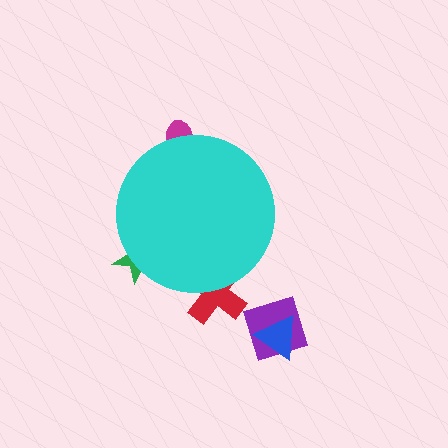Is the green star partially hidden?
Yes, the green star is partially hidden behind the cyan circle.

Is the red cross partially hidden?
Yes, the red cross is partially hidden behind the cyan circle.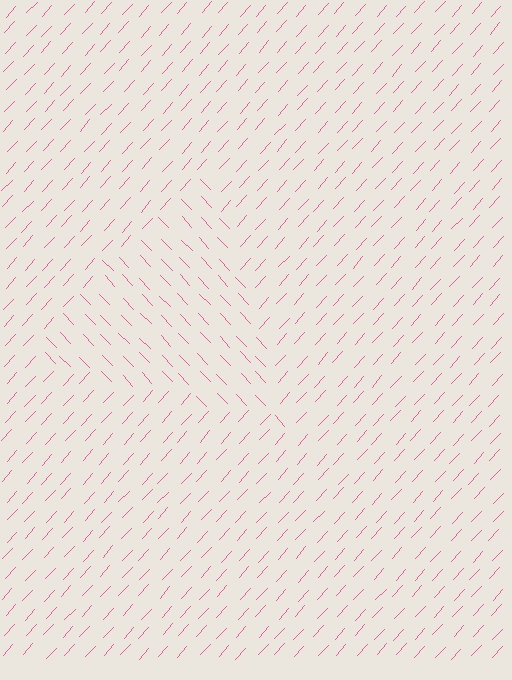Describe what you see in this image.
The image is filled with small pink line segments. A triangle region in the image has lines oriented differently from the surrounding lines, creating a visible texture boundary.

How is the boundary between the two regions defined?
The boundary is defined purely by a change in line orientation (approximately 86 degrees difference). All lines are the same color and thickness.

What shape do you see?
I see a triangle.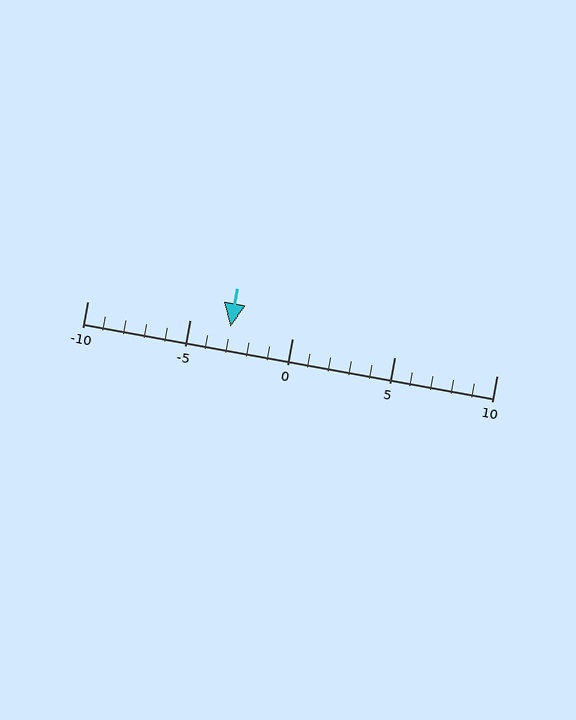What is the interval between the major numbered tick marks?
The major tick marks are spaced 5 units apart.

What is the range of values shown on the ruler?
The ruler shows values from -10 to 10.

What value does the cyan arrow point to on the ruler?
The cyan arrow points to approximately -3.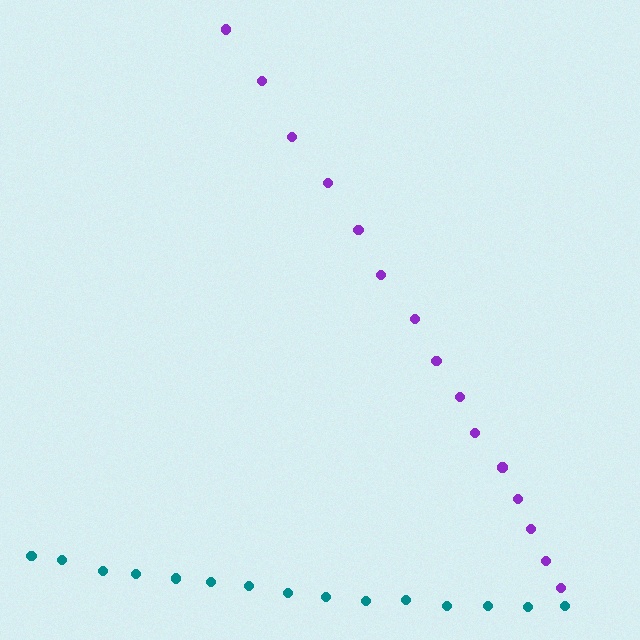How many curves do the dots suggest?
There are 2 distinct paths.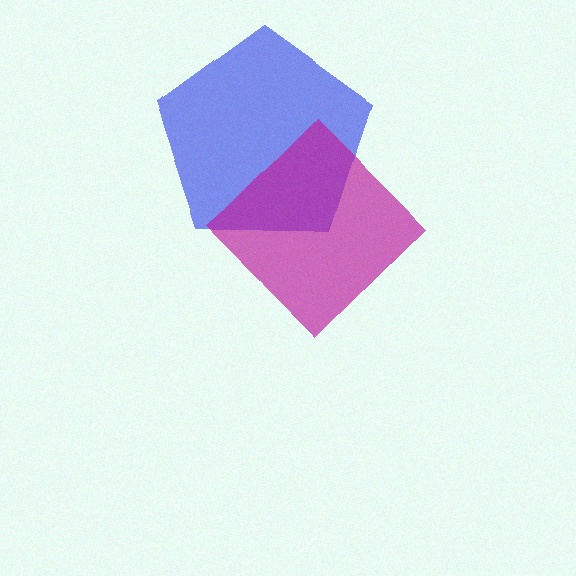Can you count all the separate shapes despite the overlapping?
Yes, there are 2 separate shapes.